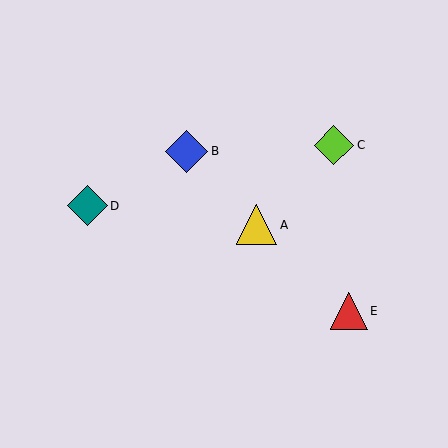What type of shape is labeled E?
Shape E is a red triangle.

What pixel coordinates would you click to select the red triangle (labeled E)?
Click at (349, 311) to select the red triangle E.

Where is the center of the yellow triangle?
The center of the yellow triangle is at (257, 225).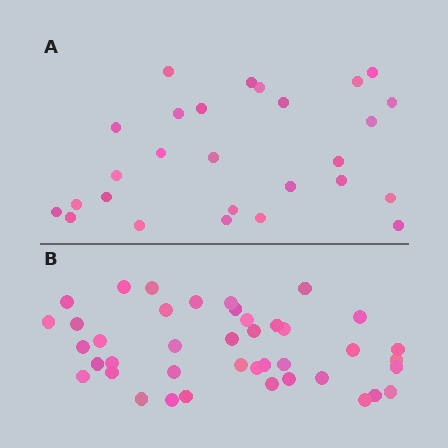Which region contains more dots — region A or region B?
Region B (the bottom region) has more dots.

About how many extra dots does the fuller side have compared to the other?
Region B has approximately 15 more dots than region A.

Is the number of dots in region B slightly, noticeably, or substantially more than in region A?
Region B has substantially more. The ratio is roughly 1.5 to 1.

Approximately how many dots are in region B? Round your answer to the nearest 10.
About 40 dots. (The exact count is 41, which rounds to 40.)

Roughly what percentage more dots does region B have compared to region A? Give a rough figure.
About 50% more.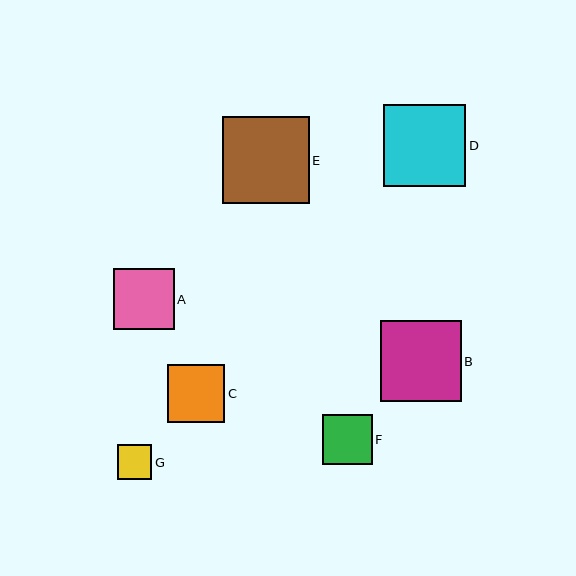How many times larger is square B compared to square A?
Square B is approximately 1.3 times the size of square A.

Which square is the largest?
Square E is the largest with a size of approximately 87 pixels.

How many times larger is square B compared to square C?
Square B is approximately 1.4 times the size of square C.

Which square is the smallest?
Square G is the smallest with a size of approximately 34 pixels.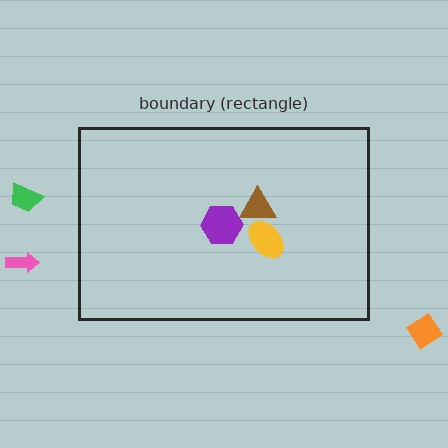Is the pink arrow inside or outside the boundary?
Outside.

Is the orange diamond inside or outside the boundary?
Outside.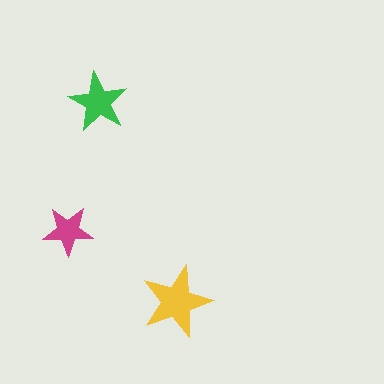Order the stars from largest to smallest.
the yellow one, the green one, the magenta one.